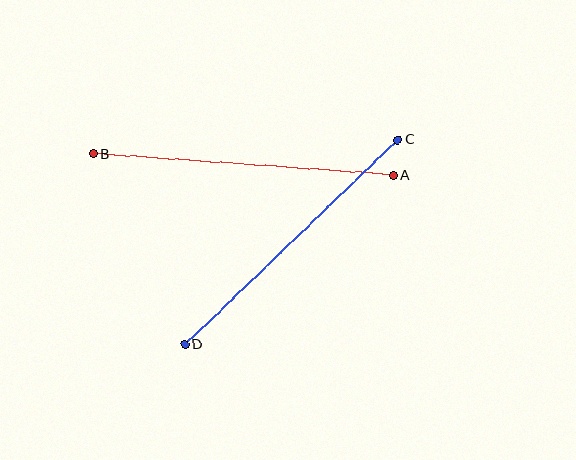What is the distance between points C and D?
The distance is approximately 295 pixels.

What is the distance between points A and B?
The distance is approximately 300 pixels.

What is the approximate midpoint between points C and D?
The midpoint is at approximately (291, 242) pixels.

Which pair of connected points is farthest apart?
Points A and B are farthest apart.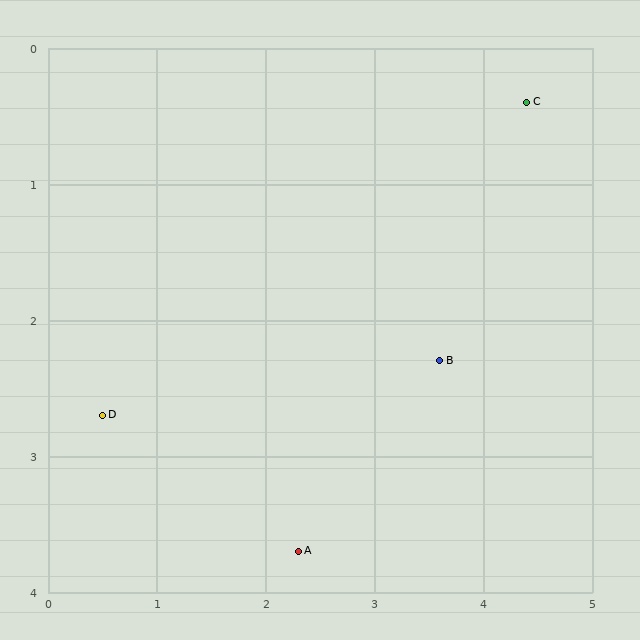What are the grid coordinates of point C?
Point C is at approximately (4.4, 0.4).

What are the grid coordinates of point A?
Point A is at approximately (2.3, 3.7).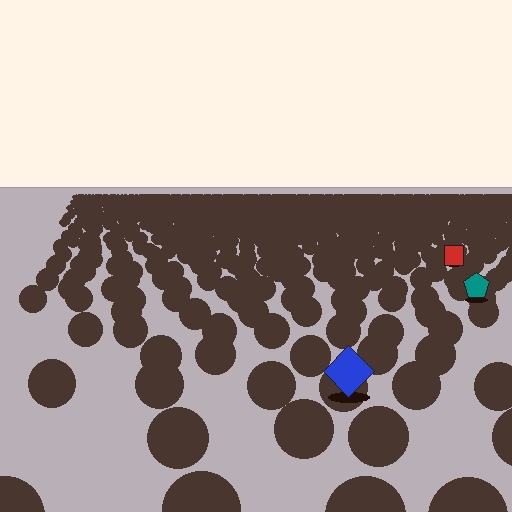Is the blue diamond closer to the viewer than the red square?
Yes. The blue diamond is closer — you can tell from the texture gradient: the ground texture is coarser near it.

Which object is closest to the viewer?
The blue diamond is closest. The texture marks near it are larger and more spread out.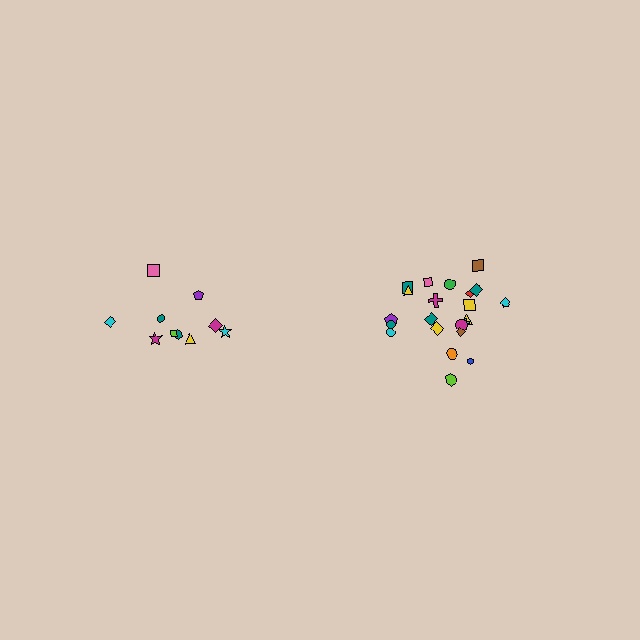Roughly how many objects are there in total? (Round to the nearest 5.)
Roughly 30 objects in total.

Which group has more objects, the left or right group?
The right group.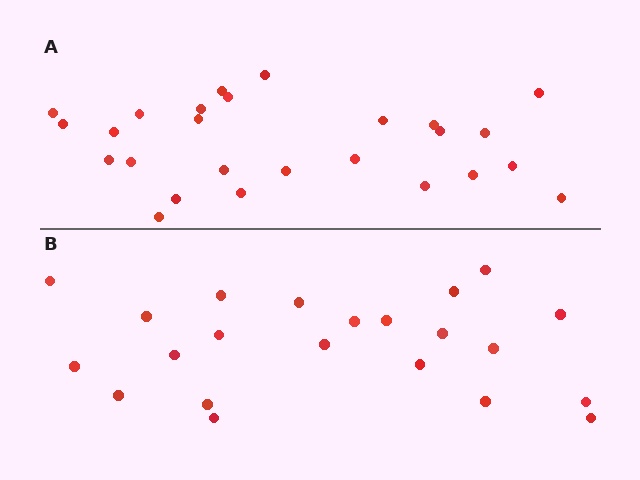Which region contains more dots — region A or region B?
Region A (the top region) has more dots.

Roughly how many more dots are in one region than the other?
Region A has about 4 more dots than region B.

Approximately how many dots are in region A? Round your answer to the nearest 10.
About 30 dots. (The exact count is 26, which rounds to 30.)